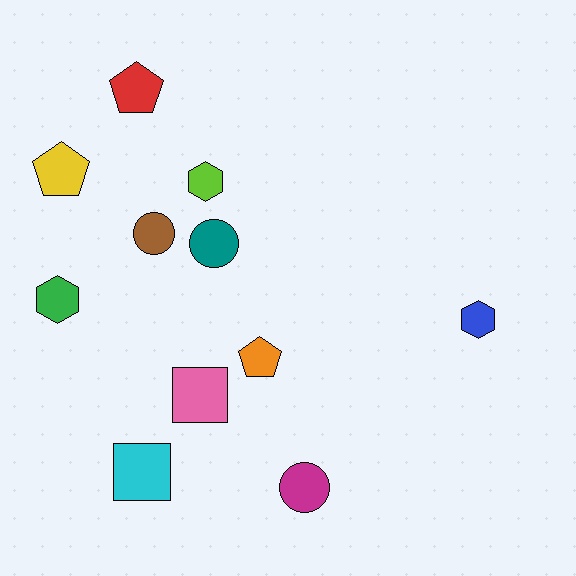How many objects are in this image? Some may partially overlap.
There are 11 objects.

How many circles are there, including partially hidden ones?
There are 3 circles.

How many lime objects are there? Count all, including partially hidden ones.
There is 1 lime object.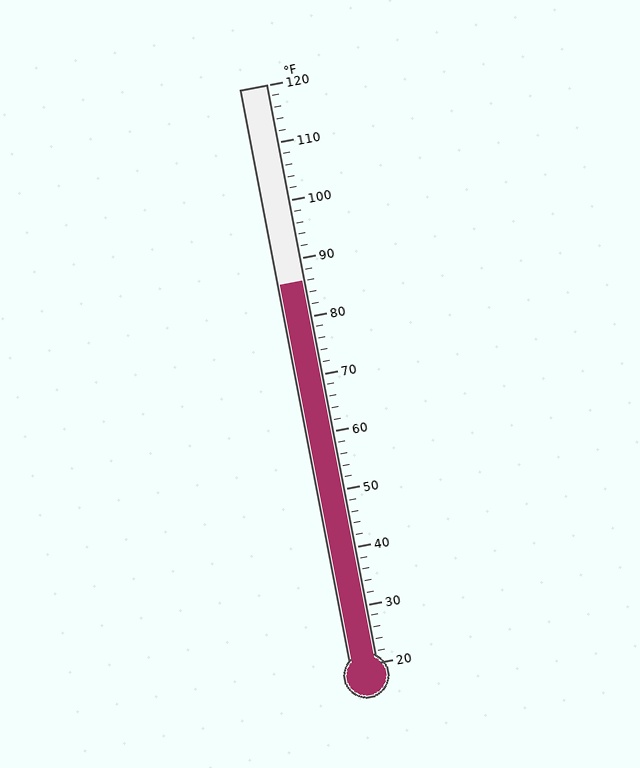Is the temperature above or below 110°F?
The temperature is below 110°F.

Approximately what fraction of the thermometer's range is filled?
The thermometer is filled to approximately 65% of its range.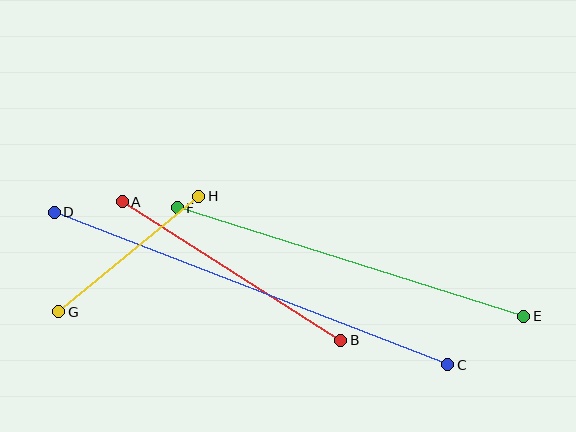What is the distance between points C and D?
The distance is approximately 422 pixels.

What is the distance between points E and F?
The distance is approximately 363 pixels.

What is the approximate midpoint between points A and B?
The midpoint is at approximately (232, 271) pixels.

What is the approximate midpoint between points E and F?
The midpoint is at approximately (351, 262) pixels.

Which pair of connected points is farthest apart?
Points C and D are farthest apart.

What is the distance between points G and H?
The distance is approximately 182 pixels.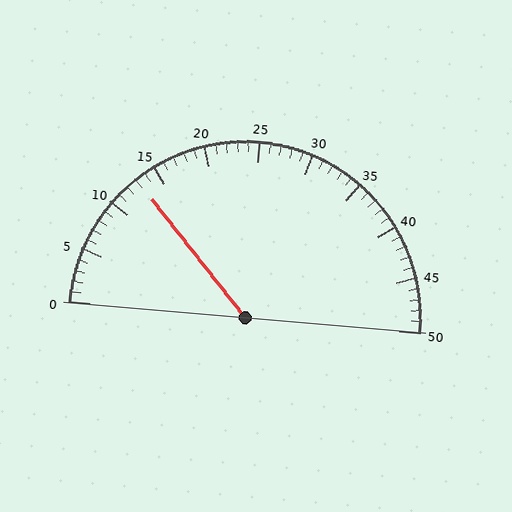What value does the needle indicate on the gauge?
The needle indicates approximately 13.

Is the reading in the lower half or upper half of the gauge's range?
The reading is in the lower half of the range (0 to 50).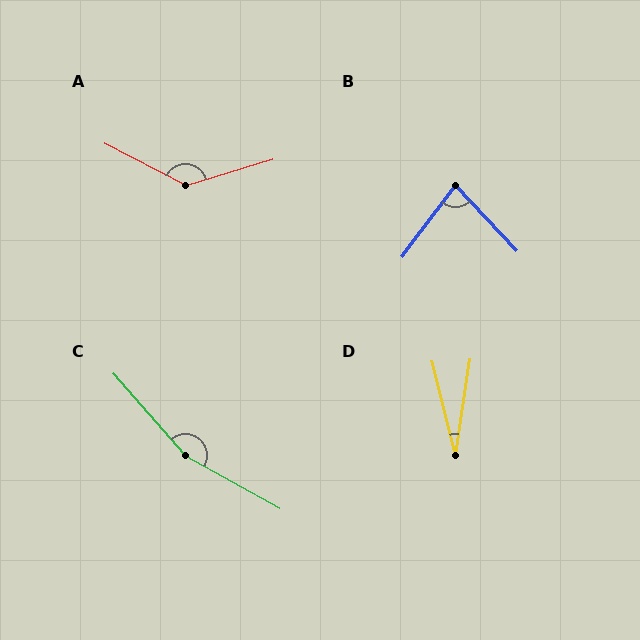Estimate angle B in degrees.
Approximately 80 degrees.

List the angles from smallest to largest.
D (22°), B (80°), A (136°), C (161°).